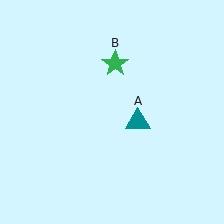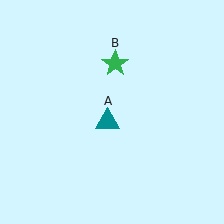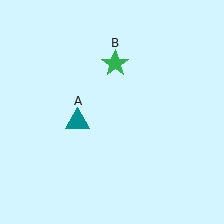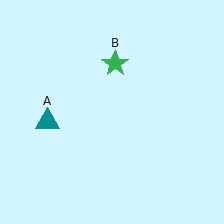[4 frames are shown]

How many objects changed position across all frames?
1 object changed position: teal triangle (object A).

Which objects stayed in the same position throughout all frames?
Green star (object B) remained stationary.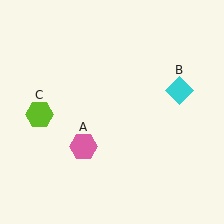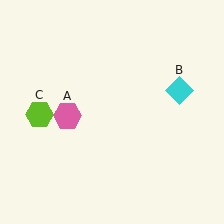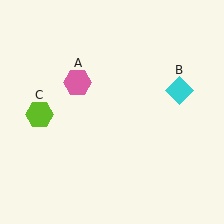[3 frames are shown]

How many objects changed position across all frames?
1 object changed position: pink hexagon (object A).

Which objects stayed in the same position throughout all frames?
Cyan diamond (object B) and lime hexagon (object C) remained stationary.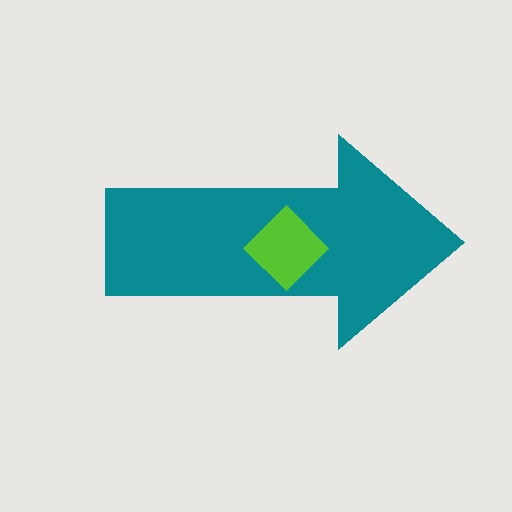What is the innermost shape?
The lime diamond.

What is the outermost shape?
The teal arrow.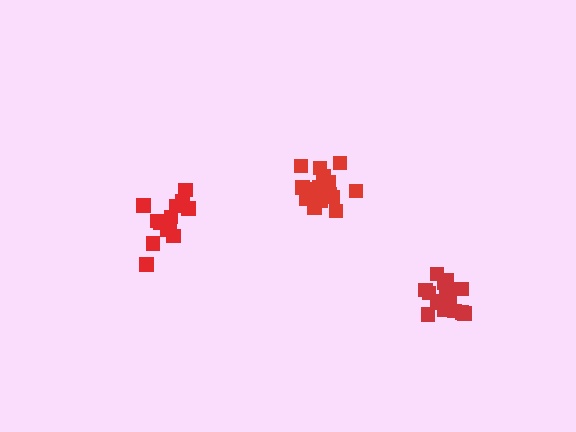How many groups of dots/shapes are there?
There are 3 groups.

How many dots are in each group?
Group 1: 18 dots, Group 2: 15 dots, Group 3: 15 dots (48 total).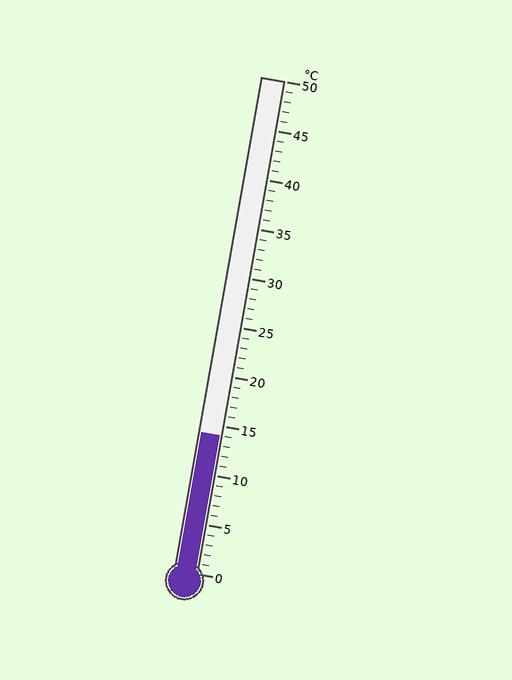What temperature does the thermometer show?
The thermometer shows approximately 14°C.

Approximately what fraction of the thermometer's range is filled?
The thermometer is filled to approximately 30% of its range.